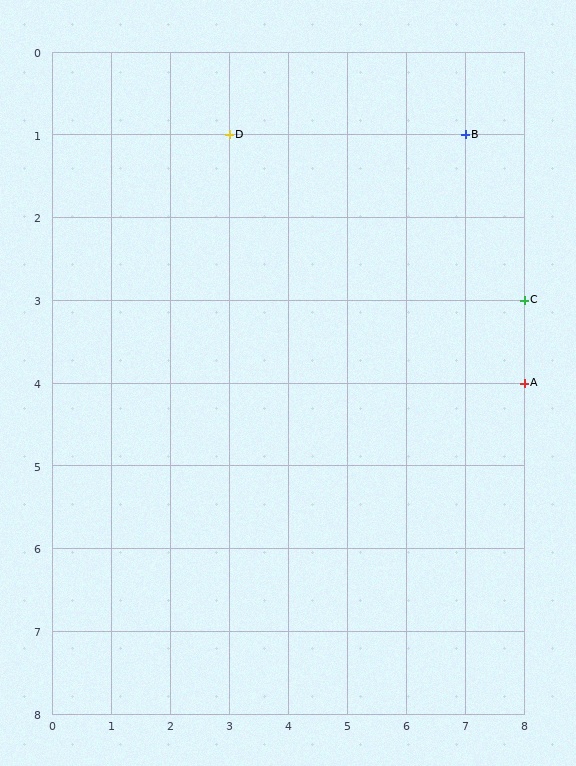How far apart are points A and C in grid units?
Points A and C are 1 row apart.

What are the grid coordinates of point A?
Point A is at grid coordinates (8, 4).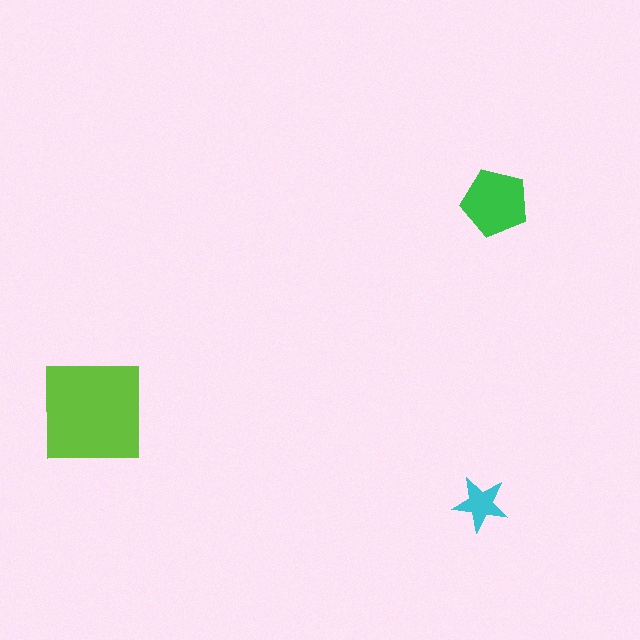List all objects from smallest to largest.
The cyan star, the green pentagon, the lime square.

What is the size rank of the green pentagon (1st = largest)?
2nd.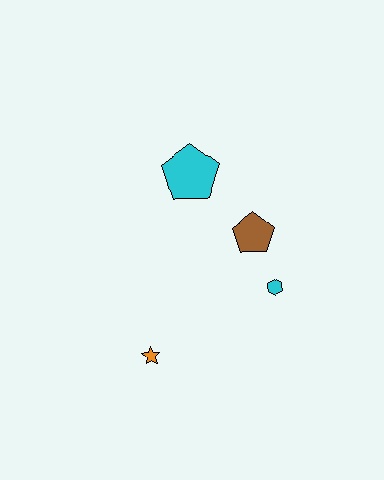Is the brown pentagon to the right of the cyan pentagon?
Yes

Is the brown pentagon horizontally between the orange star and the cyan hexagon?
Yes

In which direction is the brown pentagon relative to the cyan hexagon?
The brown pentagon is above the cyan hexagon.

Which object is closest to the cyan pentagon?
The brown pentagon is closest to the cyan pentagon.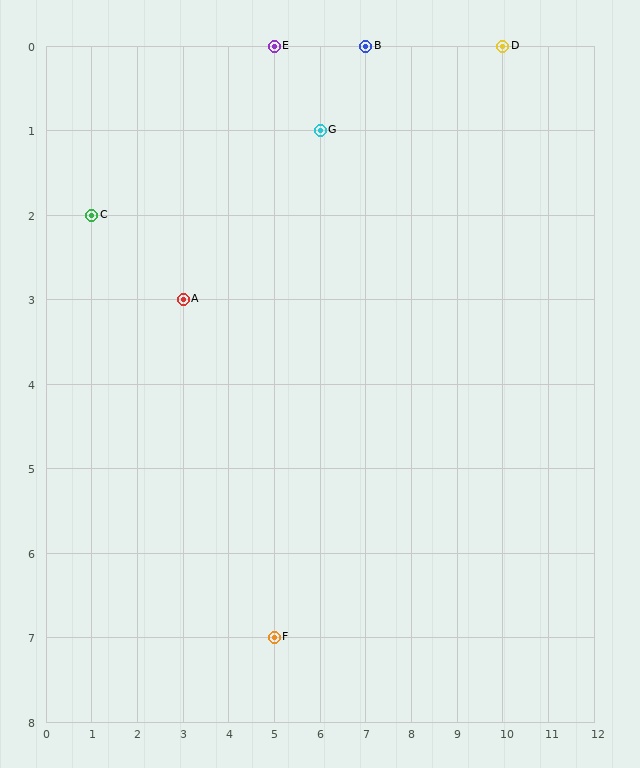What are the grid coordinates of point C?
Point C is at grid coordinates (1, 2).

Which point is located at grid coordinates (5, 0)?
Point E is at (5, 0).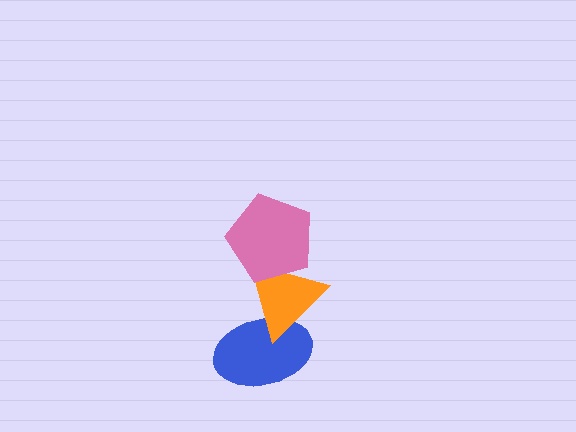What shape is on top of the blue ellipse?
The orange triangle is on top of the blue ellipse.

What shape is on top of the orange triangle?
The pink pentagon is on top of the orange triangle.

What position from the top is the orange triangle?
The orange triangle is 2nd from the top.